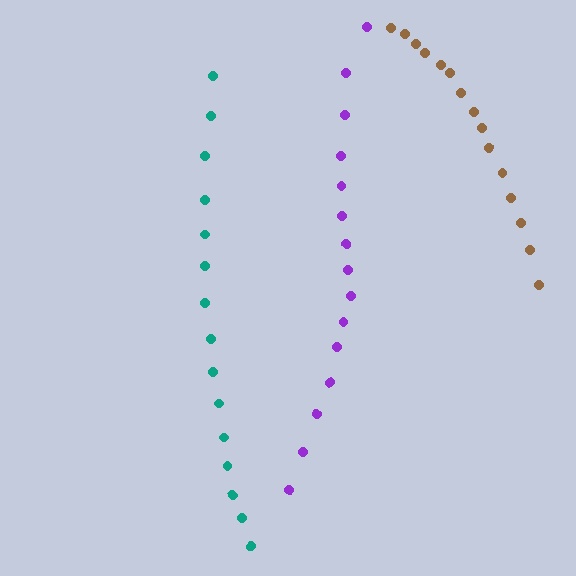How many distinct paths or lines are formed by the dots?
There are 3 distinct paths.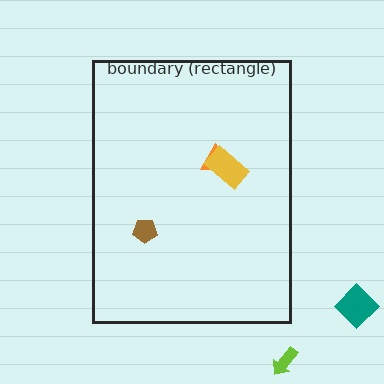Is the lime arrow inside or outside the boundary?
Outside.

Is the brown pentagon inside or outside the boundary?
Inside.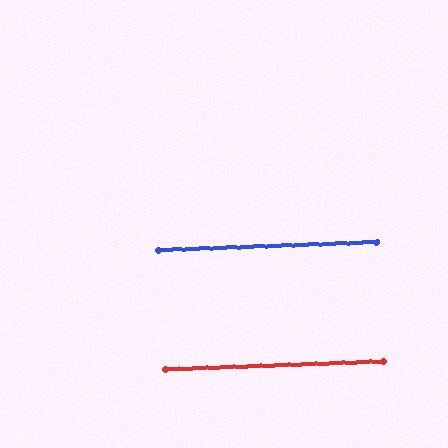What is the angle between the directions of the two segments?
Approximately 0 degrees.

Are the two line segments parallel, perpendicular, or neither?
Parallel — their directions differ by only 0.1°.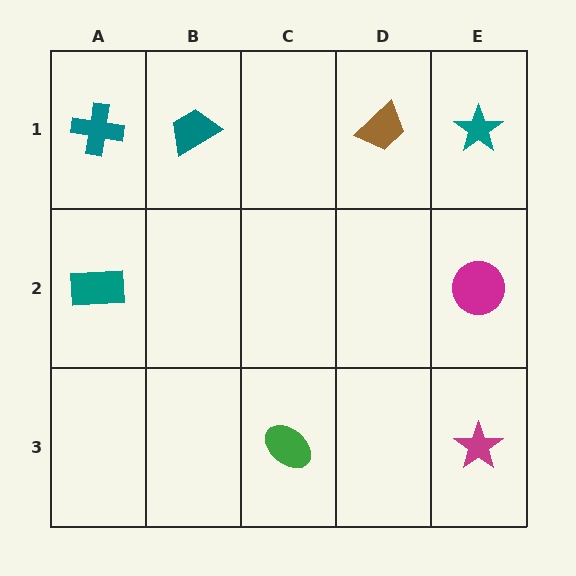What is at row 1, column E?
A teal star.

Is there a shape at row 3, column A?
No, that cell is empty.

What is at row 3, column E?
A magenta star.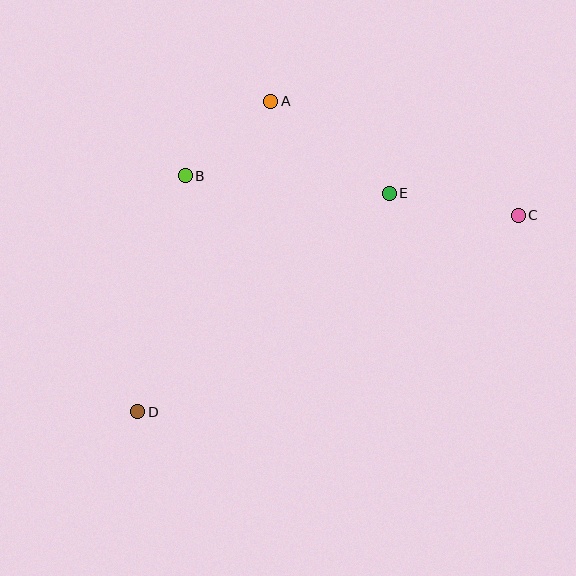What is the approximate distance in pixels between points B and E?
The distance between B and E is approximately 205 pixels.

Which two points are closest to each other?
Points A and B are closest to each other.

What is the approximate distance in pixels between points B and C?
The distance between B and C is approximately 335 pixels.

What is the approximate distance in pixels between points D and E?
The distance between D and E is approximately 333 pixels.